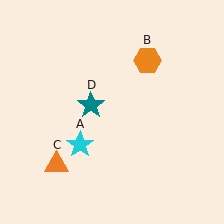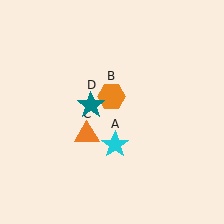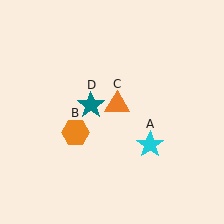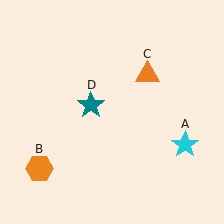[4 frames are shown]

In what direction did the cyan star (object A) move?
The cyan star (object A) moved right.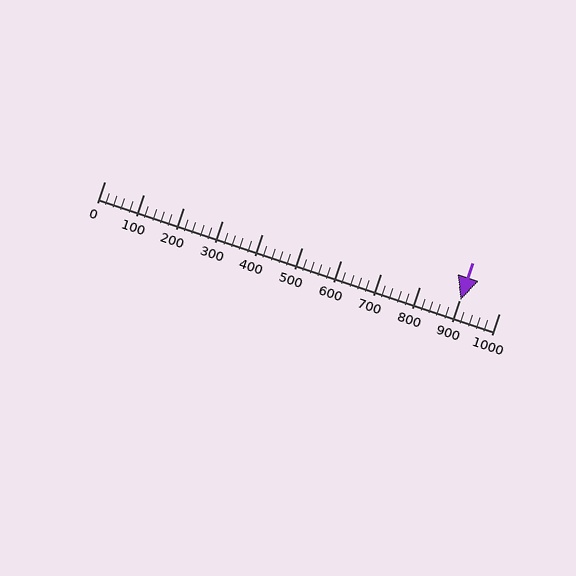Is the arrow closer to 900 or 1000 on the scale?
The arrow is closer to 900.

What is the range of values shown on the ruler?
The ruler shows values from 0 to 1000.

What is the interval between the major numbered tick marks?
The major tick marks are spaced 100 units apart.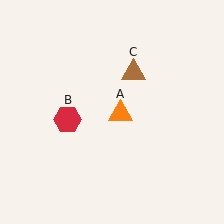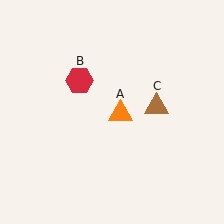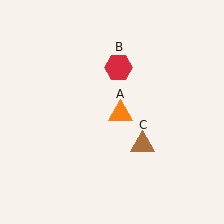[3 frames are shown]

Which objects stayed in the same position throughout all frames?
Orange triangle (object A) remained stationary.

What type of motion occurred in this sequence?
The red hexagon (object B), brown triangle (object C) rotated clockwise around the center of the scene.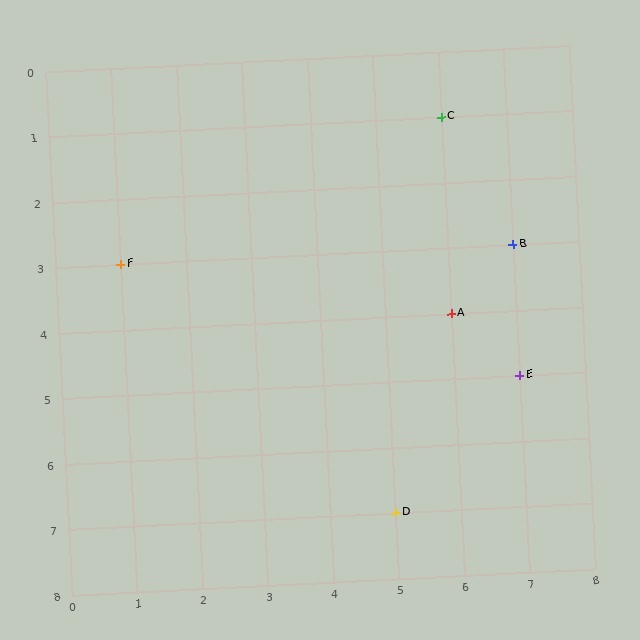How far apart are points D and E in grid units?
Points D and E are 2 columns and 2 rows apart (about 2.8 grid units diagonally).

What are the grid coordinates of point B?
Point B is at grid coordinates (7, 3).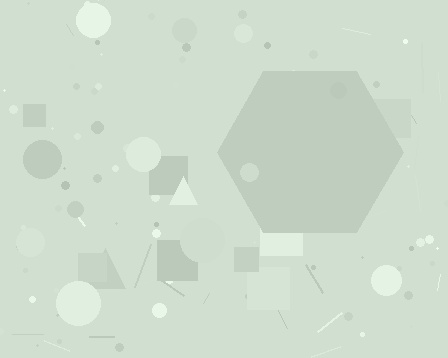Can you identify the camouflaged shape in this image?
The camouflaged shape is a hexagon.